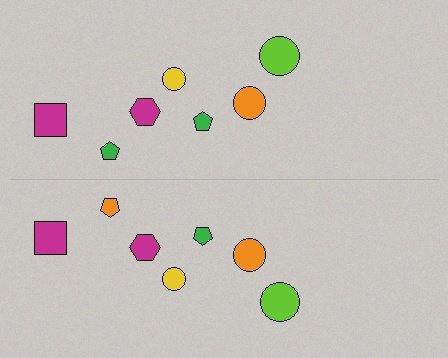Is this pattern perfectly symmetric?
No, the pattern is not perfectly symmetric. The orange pentagon on the bottom side breaks the symmetry — its mirror counterpart is green.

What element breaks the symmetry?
The orange pentagon on the bottom side breaks the symmetry — its mirror counterpart is green.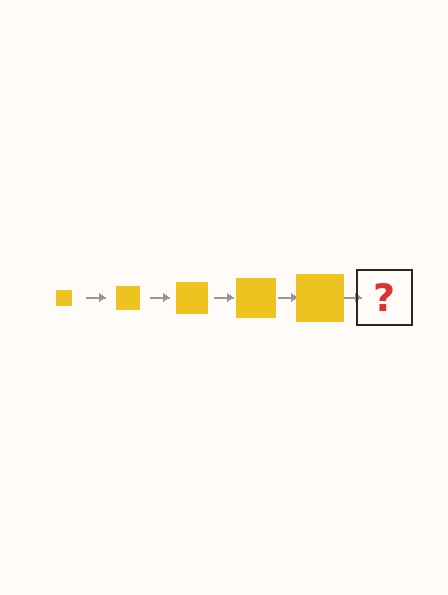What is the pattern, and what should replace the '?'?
The pattern is that the square gets progressively larger each step. The '?' should be a yellow square, larger than the previous one.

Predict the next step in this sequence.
The next step is a yellow square, larger than the previous one.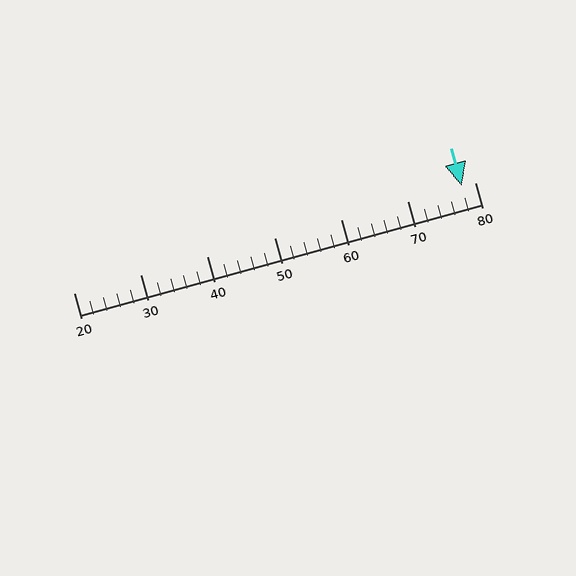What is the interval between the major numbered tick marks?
The major tick marks are spaced 10 units apart.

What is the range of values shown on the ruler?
The ruler shows values from 20 to 80.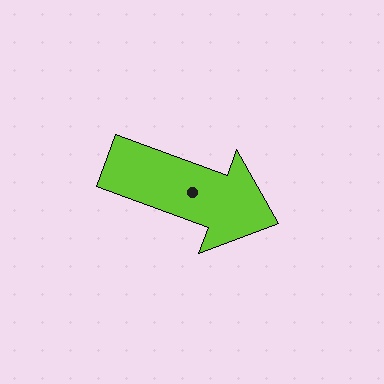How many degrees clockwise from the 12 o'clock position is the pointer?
Approximately 110 degrees.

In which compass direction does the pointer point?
East.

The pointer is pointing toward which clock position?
Roughly 4 o'clock.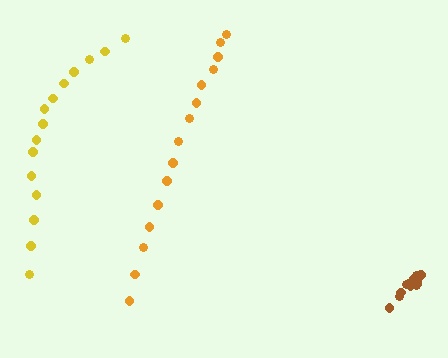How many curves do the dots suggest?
There are 3 distinct paths.